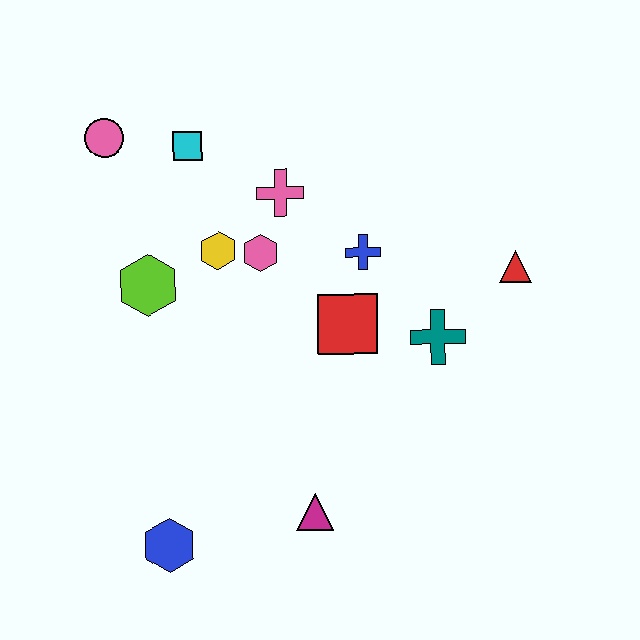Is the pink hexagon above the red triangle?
Yes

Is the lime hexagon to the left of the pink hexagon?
Yes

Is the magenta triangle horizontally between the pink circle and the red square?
Yes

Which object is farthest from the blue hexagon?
The red triangle is farthest from the blue hexagon.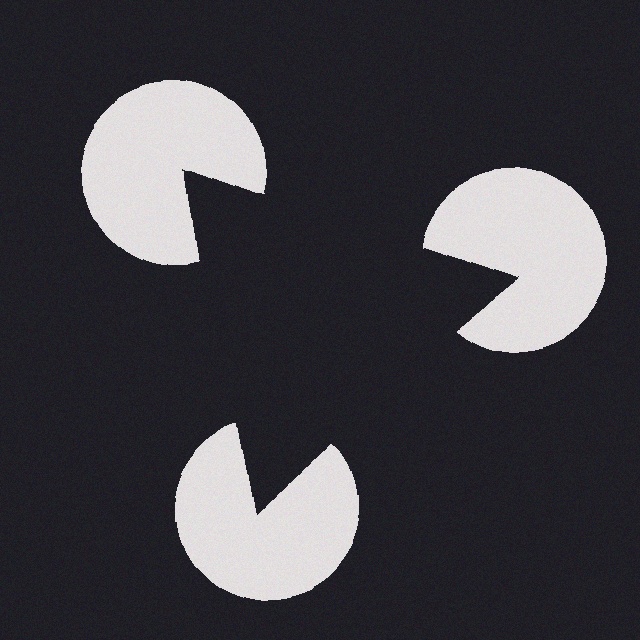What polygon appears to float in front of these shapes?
An illusory triangle — its edges are inferred from the aligned wedge cuts in the pac-man discs, not physically drawn.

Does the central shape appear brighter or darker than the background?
It typically appears slightly darker than the background, even though no actual brightness change is drawn.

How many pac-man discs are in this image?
There are 3 — one at each vertex of the illusory triangle.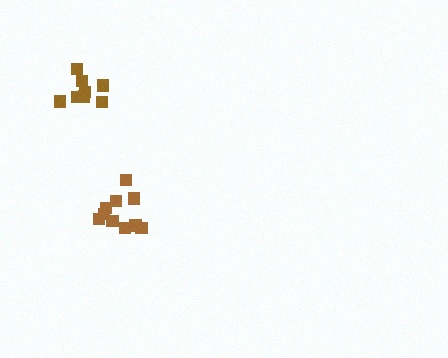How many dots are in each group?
Group 1: 11 dots, Group 2: 8 dots (19 total).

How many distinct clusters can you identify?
There are 2 distinct clusters.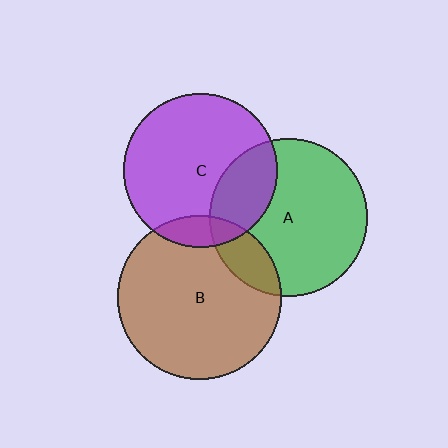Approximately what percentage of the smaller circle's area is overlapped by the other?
Approximately 10%.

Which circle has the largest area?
Circle B (brown).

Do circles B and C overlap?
Yes.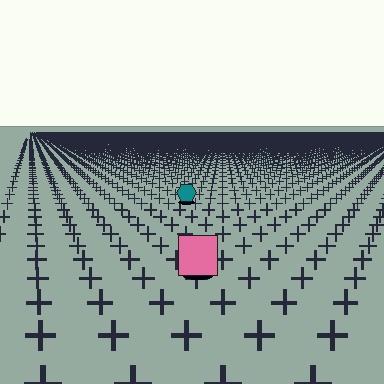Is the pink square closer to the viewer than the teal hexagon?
Yes. The pink square is closer — you can tell from the texture gradient: the ground texture is coarser near it.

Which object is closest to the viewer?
The pink square is closest. The texture marks near it are larger and more spread out.